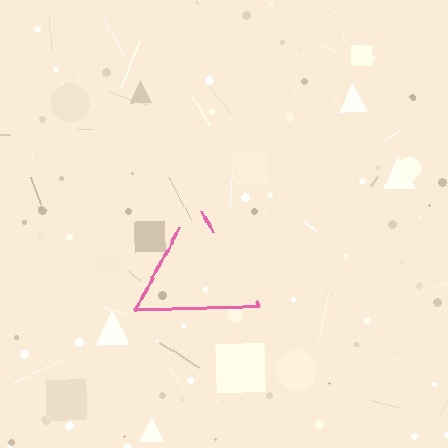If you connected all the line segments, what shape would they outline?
They would outline a triangle.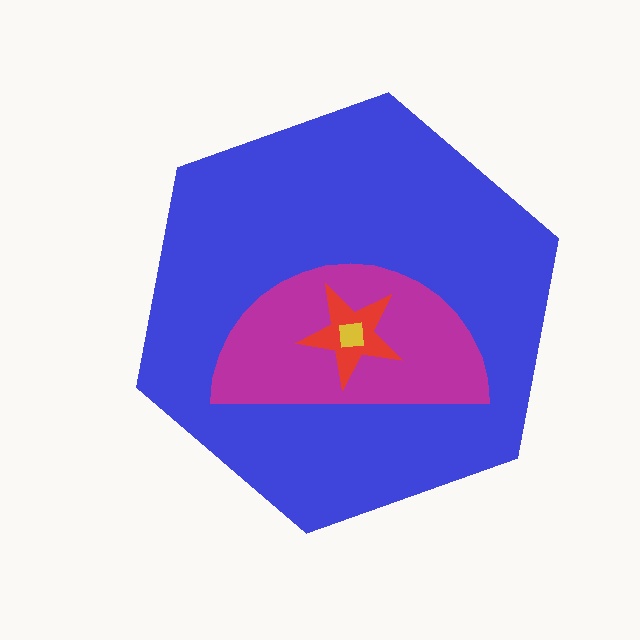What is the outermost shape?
The blue hexagon.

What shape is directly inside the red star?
The yellow square.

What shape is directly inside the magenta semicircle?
The red star.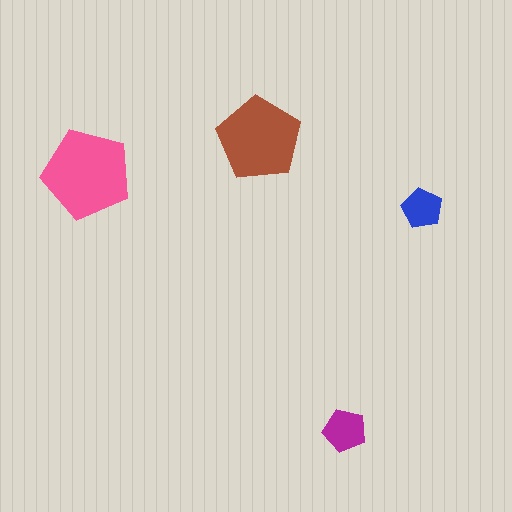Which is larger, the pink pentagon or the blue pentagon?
The pink one.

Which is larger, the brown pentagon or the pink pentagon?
The pink one.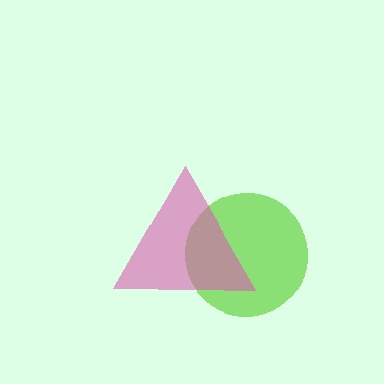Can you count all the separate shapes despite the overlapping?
Yes, there are 2 separate shapes.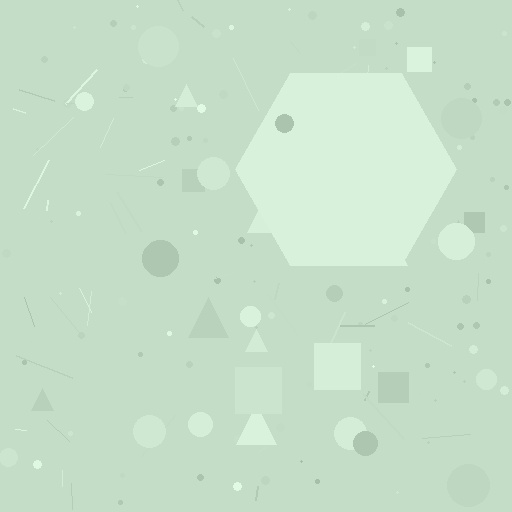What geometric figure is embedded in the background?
A hexagon is embedded in the background.